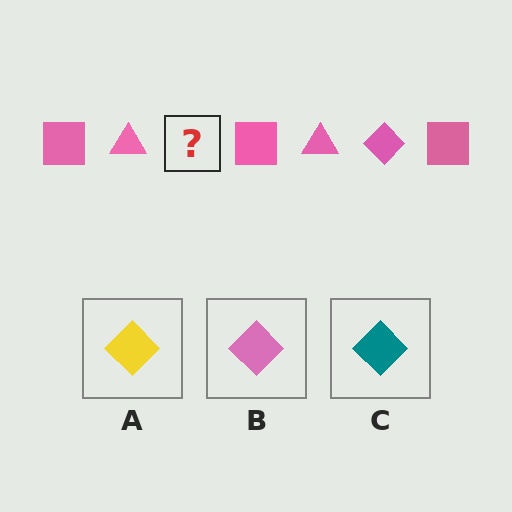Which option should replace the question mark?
Option B.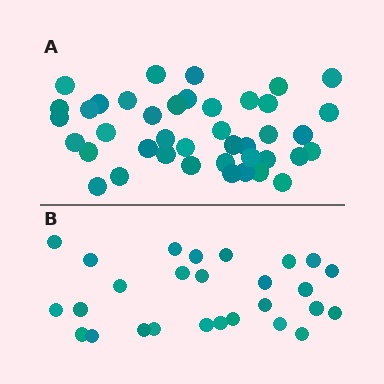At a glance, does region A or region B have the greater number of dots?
Region A (the top region) has more dots.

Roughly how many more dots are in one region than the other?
Region A has approximately 15 more dots than region B.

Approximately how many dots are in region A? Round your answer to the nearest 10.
About 40 dots. (The exact count is 41, which rounds to 40.)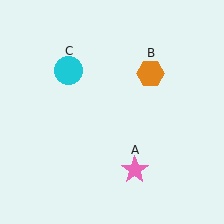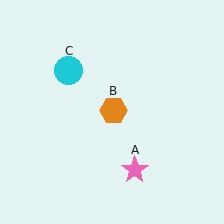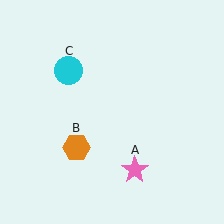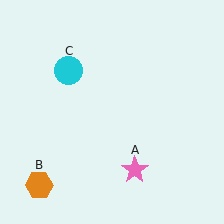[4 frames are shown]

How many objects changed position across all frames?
1 object changed position: orange hexagon (object B).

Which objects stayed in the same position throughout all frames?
Pink star (object A) and cyan circle (object C) remained stationary.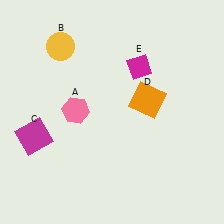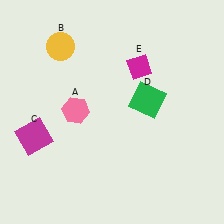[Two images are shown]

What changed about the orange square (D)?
In Image 1, D is orange. In Image 2, it changed to green.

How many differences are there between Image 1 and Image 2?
There is 1 difference between the two images.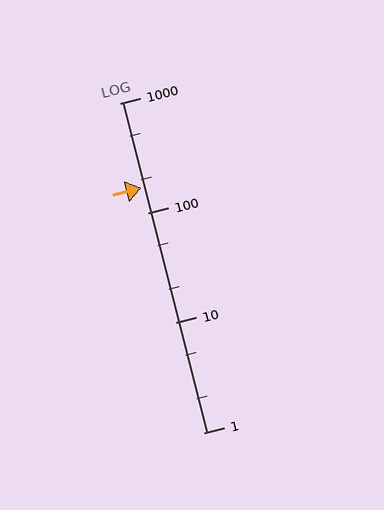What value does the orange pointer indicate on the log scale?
The pointer indicates approximately 170.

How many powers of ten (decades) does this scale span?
The scale spans 3 decades, from 1 to 1000.